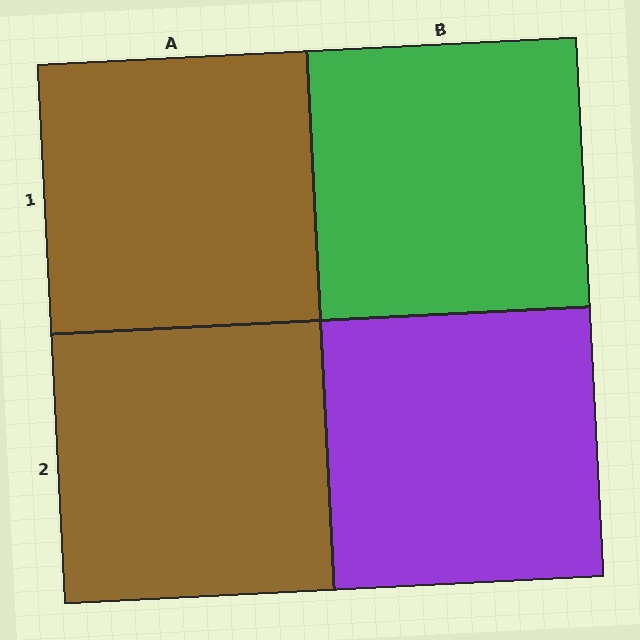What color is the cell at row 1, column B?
Green.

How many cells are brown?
2 cells are brown.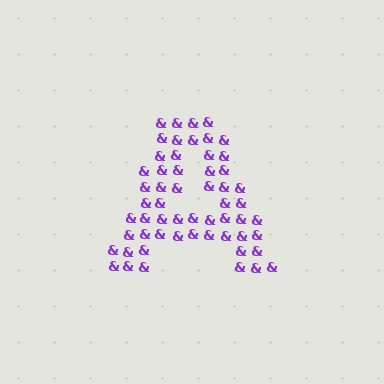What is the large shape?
The large shape is the letter A.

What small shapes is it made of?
It is made of small ampersands.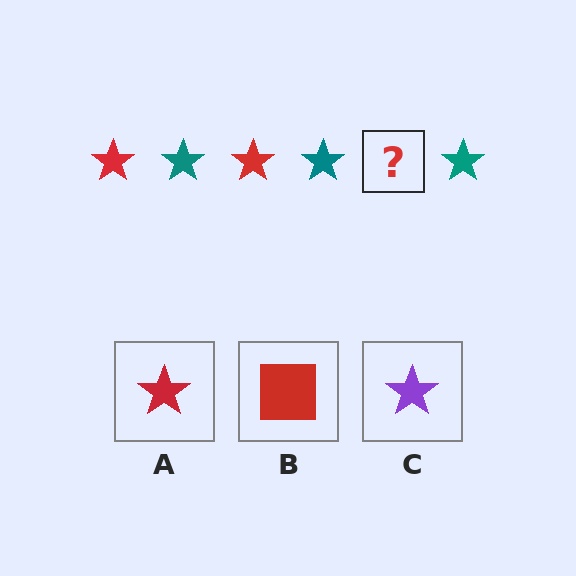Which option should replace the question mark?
Option A.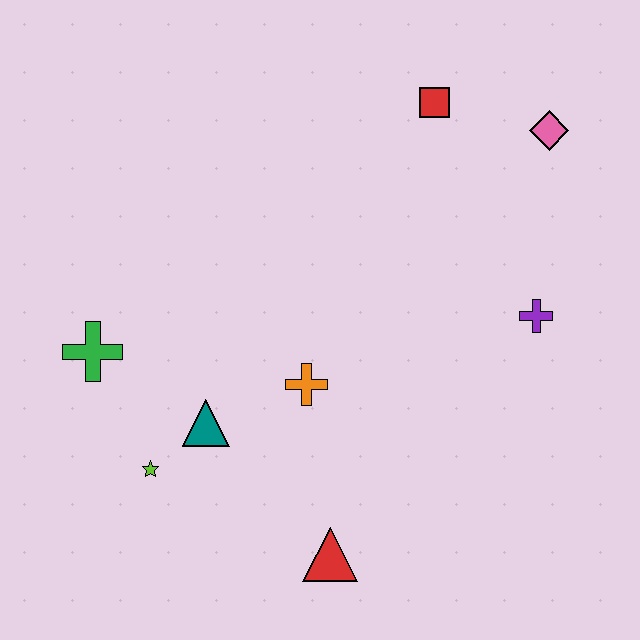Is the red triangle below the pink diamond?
Yes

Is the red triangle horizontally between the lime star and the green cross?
No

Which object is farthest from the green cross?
The pink diamond is farthest from the green cross.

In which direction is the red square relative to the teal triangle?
The red square is above the teal triangle.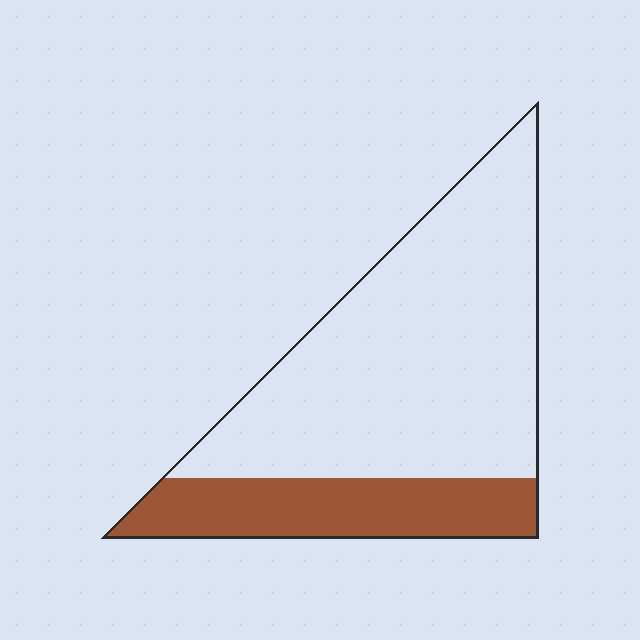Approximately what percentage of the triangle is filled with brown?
Approximately 25%.